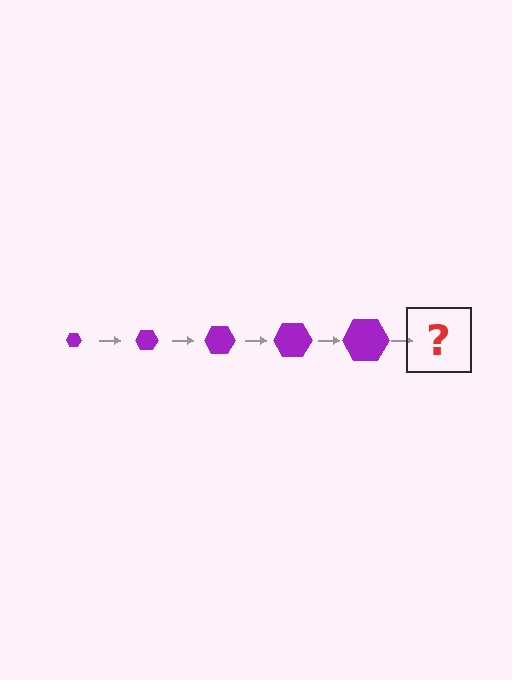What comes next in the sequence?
The next element should be a purple hexagon, larger than the previous one.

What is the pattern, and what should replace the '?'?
The pattern is that the hexagon gets progressively larger each step. The '?' should be a purple hexagon, larger than the previous one.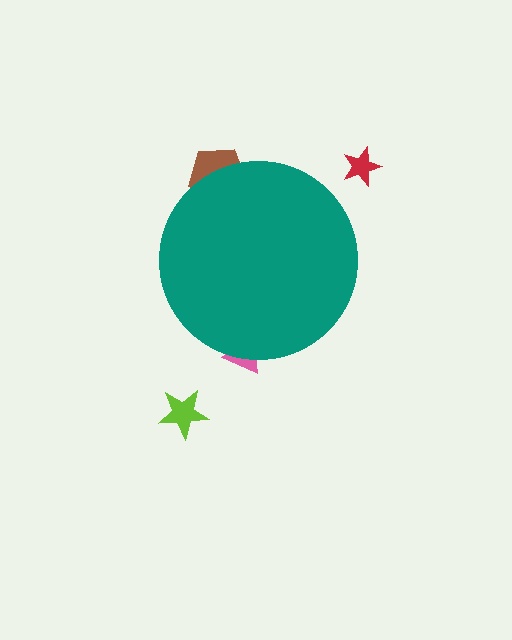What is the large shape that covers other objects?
A teal circle.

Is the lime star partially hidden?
No, the lime star is fully visible.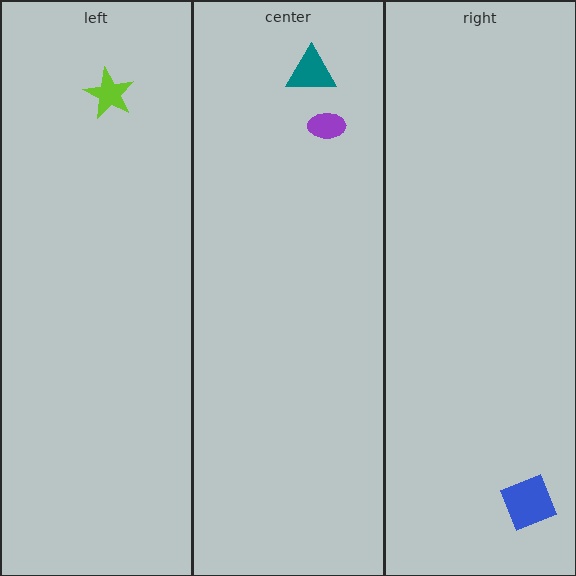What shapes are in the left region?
The lime star.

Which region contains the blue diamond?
The right region.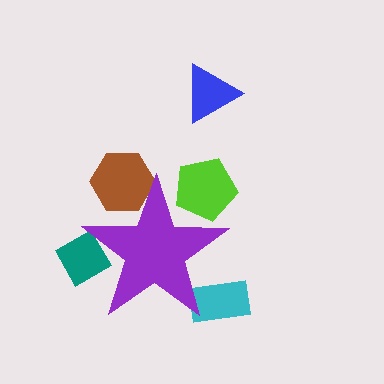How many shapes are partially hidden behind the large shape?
4 shapes are partially hidden.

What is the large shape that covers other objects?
A purple star.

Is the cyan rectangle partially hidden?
Yes, the cyan rectangle is partially hidden behind the purple star.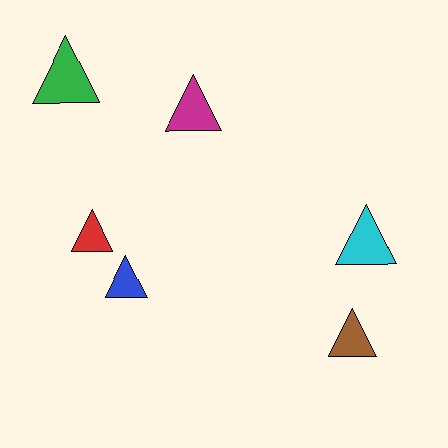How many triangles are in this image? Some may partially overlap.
There are 6 triangles.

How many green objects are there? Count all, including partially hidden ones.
There is 1 green object.